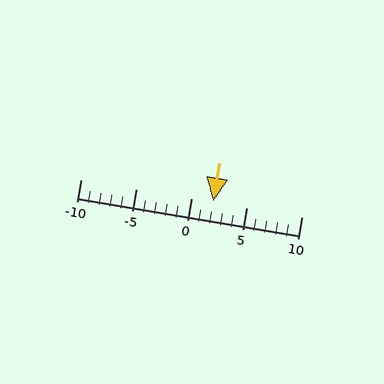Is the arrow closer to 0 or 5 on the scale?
The arrow is closer to 0.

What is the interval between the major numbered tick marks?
The major tick marks are spaced 5 units apart.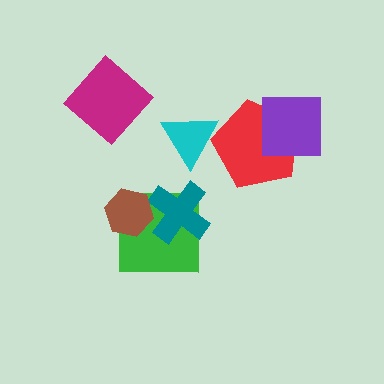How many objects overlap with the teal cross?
2 objects overlap with the teal cross.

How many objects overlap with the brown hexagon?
2 objects overlap with the brown hexagon.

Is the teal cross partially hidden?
Yes, it is partially covered by another shape.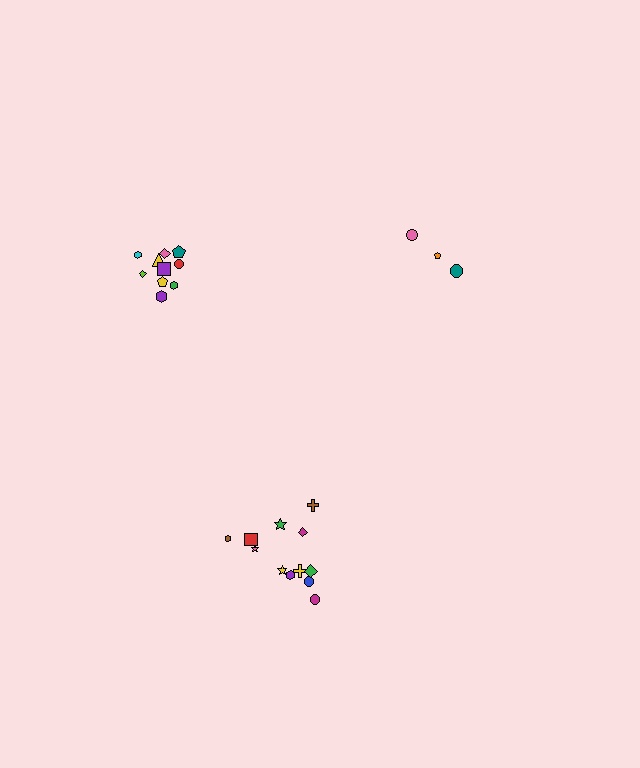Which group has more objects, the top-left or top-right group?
The top-left group.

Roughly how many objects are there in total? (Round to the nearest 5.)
Roughly 25 objects in total.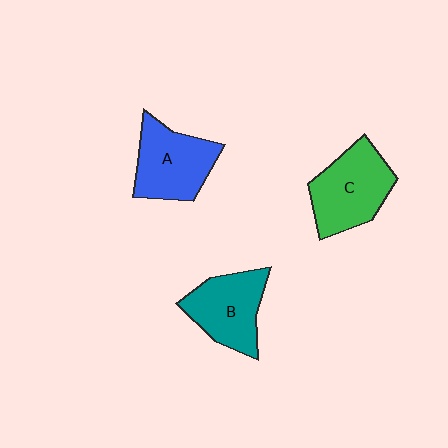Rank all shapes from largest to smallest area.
From largest to smallest: C (green), A (blue), B (teal).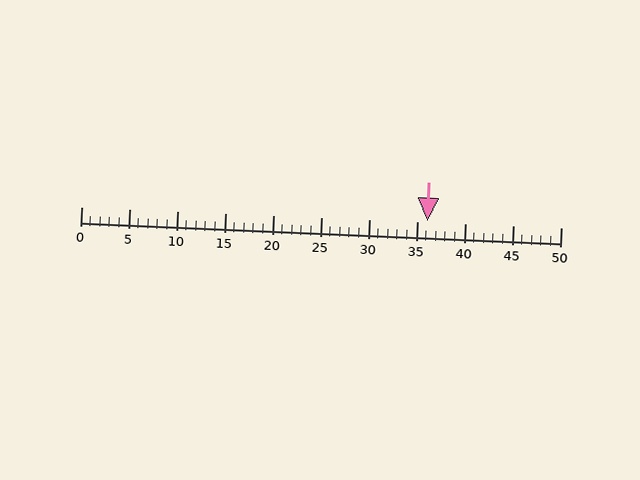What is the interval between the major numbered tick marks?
The major tick marks are spaced 5 units apart.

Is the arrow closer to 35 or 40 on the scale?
The arrow is closer to 35.